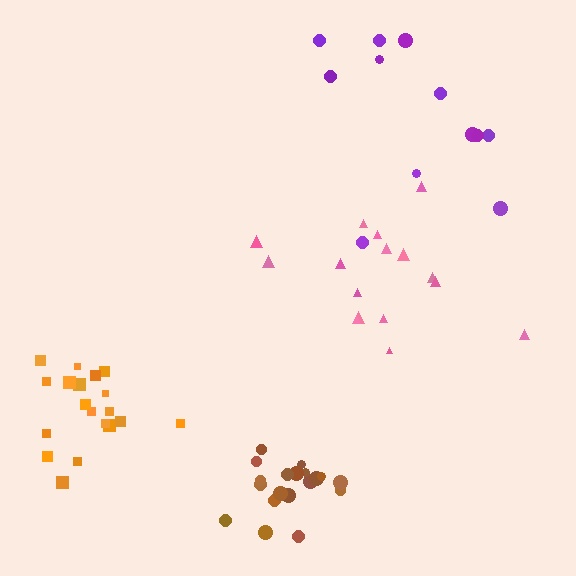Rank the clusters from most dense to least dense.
brown, orange, pink, purple.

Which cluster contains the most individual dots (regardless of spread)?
Orange (19).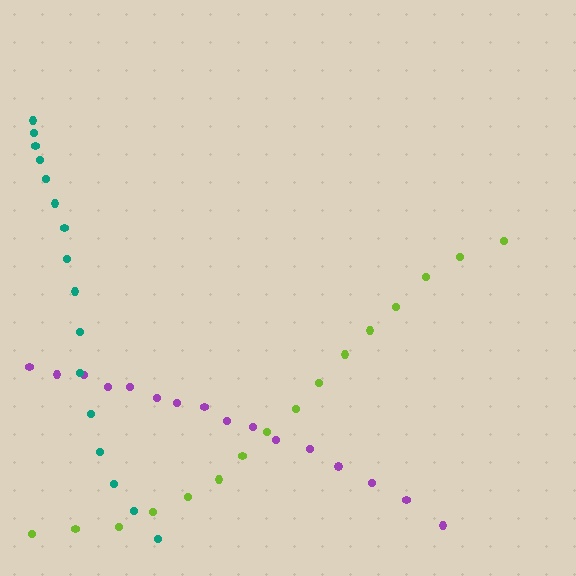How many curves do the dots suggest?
There are 3 distinct paths.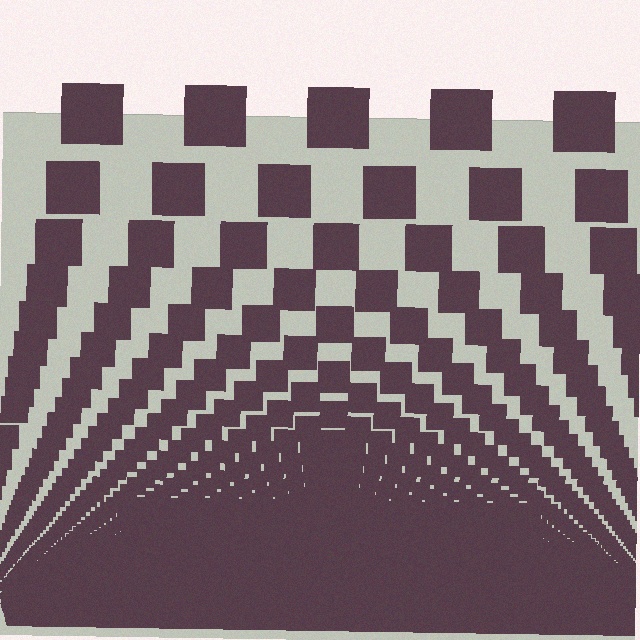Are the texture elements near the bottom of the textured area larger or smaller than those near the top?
Smaller. The gradient is inverted — elements near the bottom are smaller and denser.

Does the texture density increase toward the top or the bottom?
Density increases toward the bottom.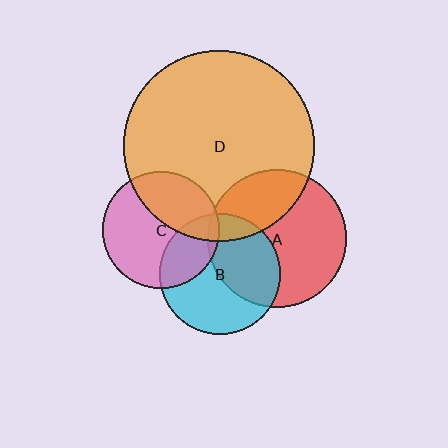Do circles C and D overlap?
Yes.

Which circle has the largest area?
Circle D (orange).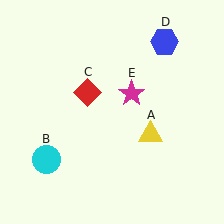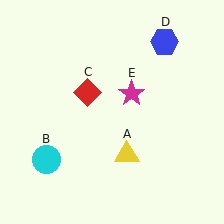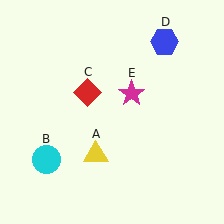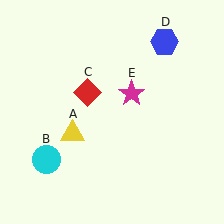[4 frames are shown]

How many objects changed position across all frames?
1 object changed position: yellow triangle (object A).